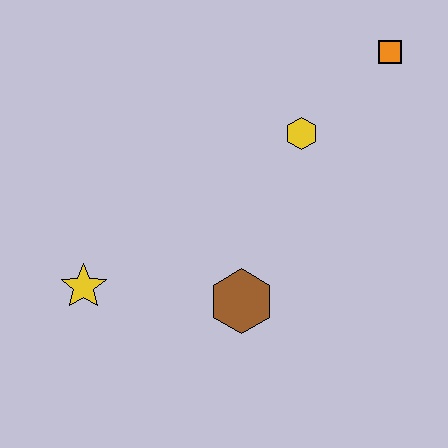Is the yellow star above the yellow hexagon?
No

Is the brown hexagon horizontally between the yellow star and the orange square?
Yes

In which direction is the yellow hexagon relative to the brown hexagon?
The yellow hexagon is above the brown hexagon.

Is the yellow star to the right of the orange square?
No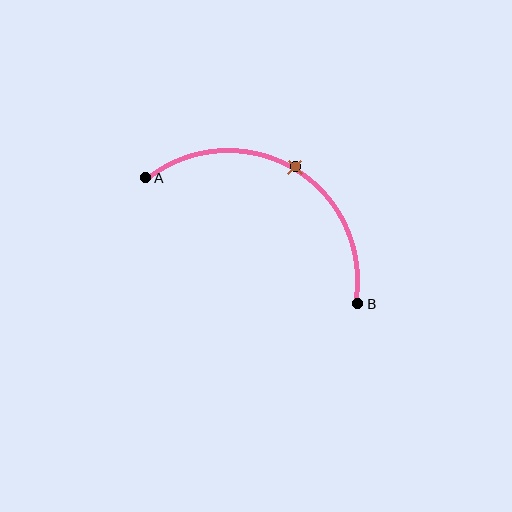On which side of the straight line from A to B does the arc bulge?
The arc bulges above the straight line connecting A and B.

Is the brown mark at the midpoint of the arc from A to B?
Yes. The brown mark lies on the arc at equal arc-length from both A and B — it is the arc midpoint.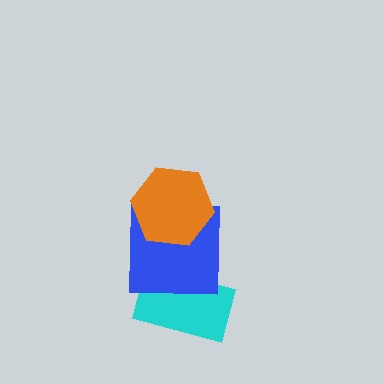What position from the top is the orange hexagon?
The orange hexagon is 1st from the top.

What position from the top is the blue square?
The blue square is 2nd from the top.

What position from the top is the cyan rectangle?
The cyan rectangle is 3rd from the top.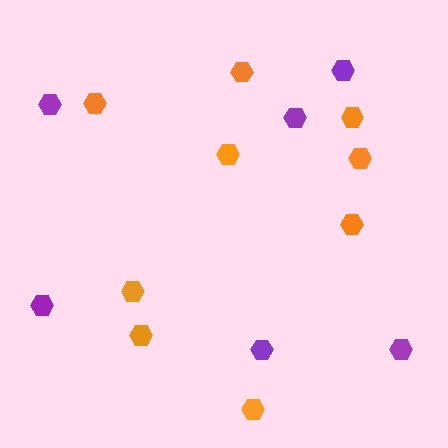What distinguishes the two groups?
There are 2 groups: one group of orange hexagons (9) and one group of purple hexagons (6).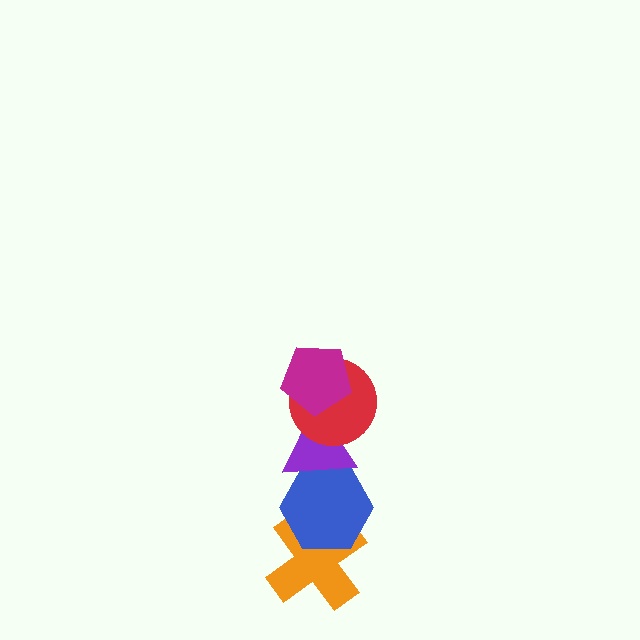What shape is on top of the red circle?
The magenta pentagon is on top of the red circle.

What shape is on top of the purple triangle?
The red circle is on top of the purple triangle.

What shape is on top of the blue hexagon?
The purple triangle is on top of the blue hexagon.